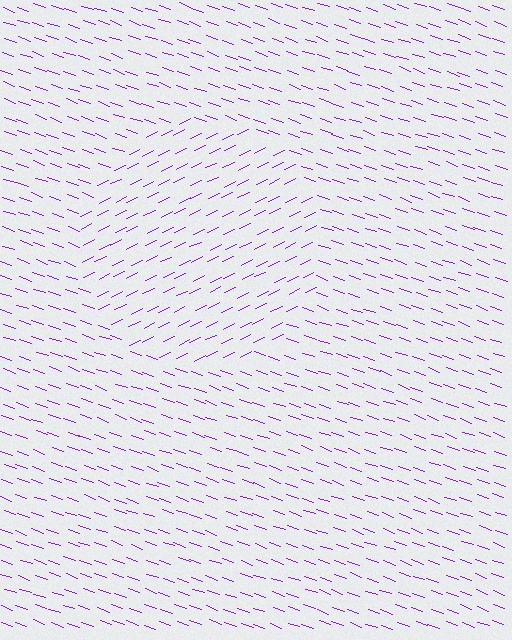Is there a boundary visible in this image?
Yes, there is a texture boundary formed by a change in line orientation.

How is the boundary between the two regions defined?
The boundary is defined purely by a change in line orientation (approximately 45 degrees difference). All lines are the same color and thickness.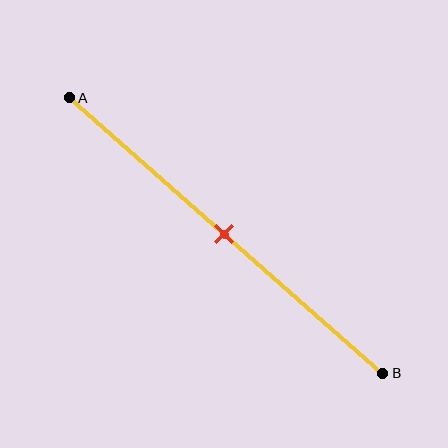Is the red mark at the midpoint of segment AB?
Yes, the mark is approximately at the midpoint.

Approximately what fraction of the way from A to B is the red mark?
The red mark is approximately 50% of the way from A to B.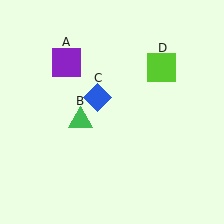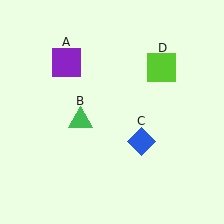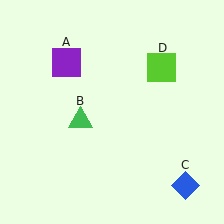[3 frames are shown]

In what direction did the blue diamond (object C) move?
The blue diamond (object C) moved down and to the right.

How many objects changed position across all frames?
1 object changed position: blue diamond (object C).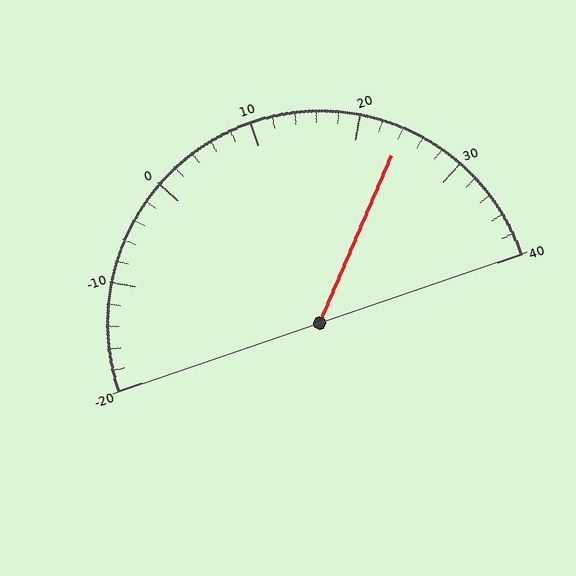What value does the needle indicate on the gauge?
The needle indicates approximately 24.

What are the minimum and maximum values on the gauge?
The gauge ranges from -20 to 40.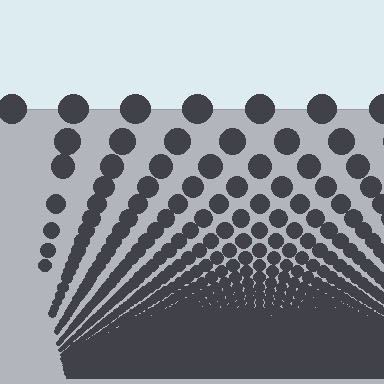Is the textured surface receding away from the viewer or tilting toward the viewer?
The surface appears to tilt toward the viewer. Texture elements get larger and sparser toward the top.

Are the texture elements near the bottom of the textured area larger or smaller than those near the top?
Smaller. The gradient is inverted — elements near the bottom are smaller and denser.